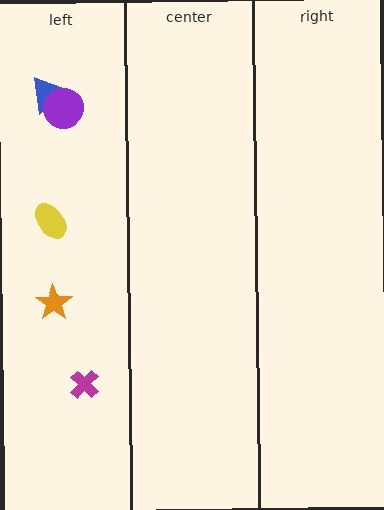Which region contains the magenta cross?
The left region.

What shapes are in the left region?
The blue triangle, the purple circle, the yellow ellipse, the magenta cross, the orange star.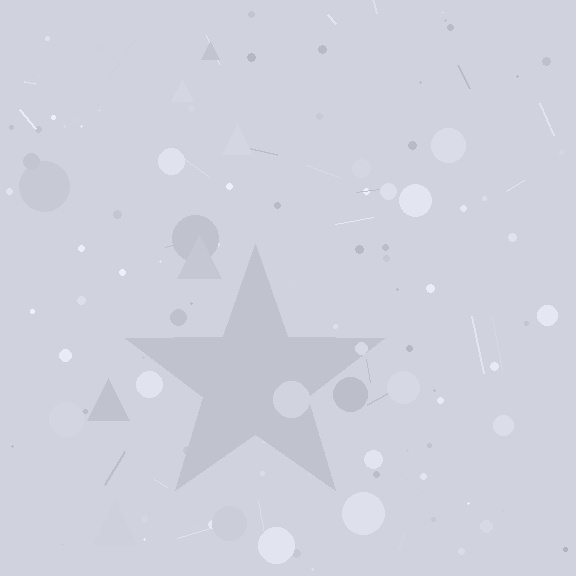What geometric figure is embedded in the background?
A star is embedded in the background.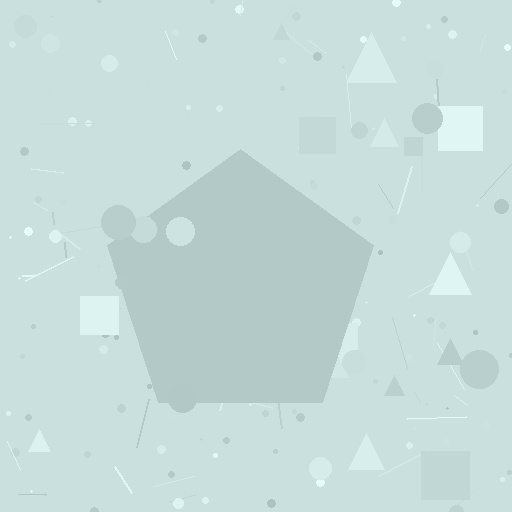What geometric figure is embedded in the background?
A pentagon is embedded in the background.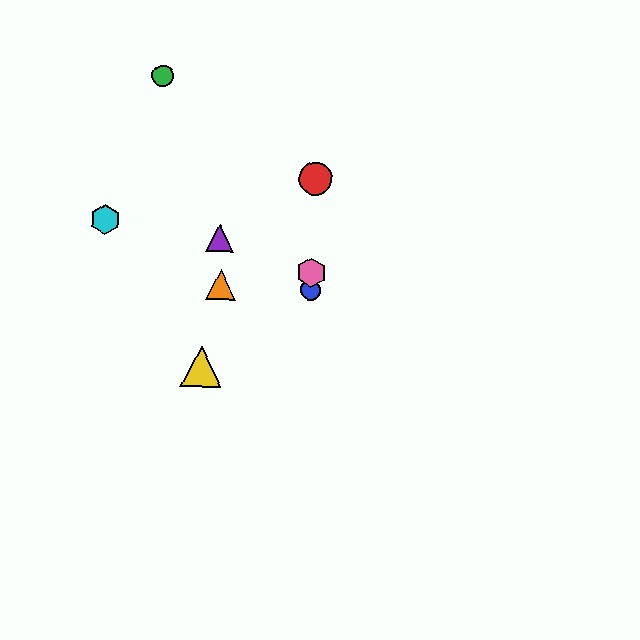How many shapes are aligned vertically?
3 shapes (the red circle, the blue circle, the pink hexagon) are aligned vertically.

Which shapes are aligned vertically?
The red circle, the blue circle, the pink hexagon are aligned vertically.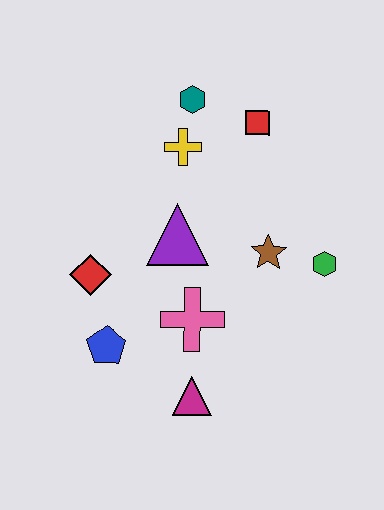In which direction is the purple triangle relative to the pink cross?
The purple triangle is above the pink cross.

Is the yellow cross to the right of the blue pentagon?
Yes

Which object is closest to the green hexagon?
The brown star is closest to the green hexagon.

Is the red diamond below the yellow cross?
Yes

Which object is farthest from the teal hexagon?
The magenta triangle is farthest from the teal hexagon.